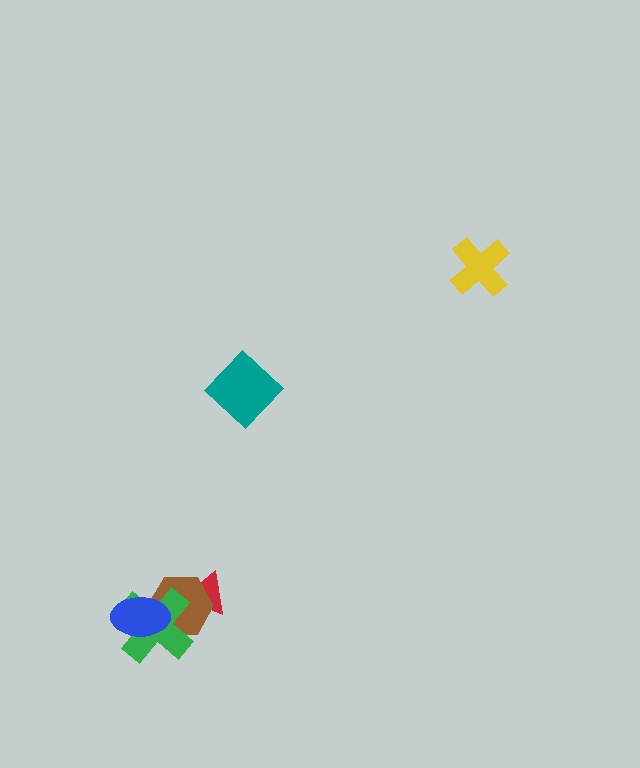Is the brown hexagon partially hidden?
Yes, it is partially covered by another shape.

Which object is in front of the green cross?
The blue ellipse is in front of the green cross.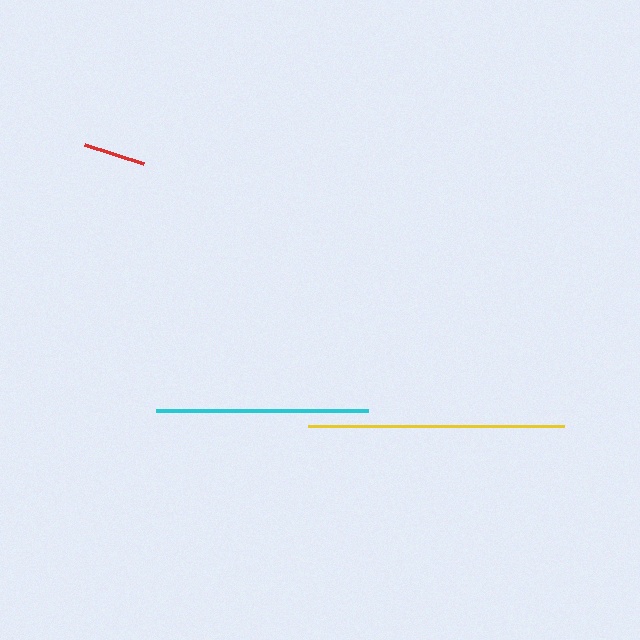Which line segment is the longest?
The yellow line is the longest at approximately 256 pixels.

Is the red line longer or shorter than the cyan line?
The cyan line is longer than the red line.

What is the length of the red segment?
The red segment is approximately 63 pixels long.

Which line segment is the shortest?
The red line is the shortest at approximately 63 pixels.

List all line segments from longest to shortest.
From longest to shortest: yellow, cyan, red.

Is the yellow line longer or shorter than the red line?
The yellow line is longer than the red line.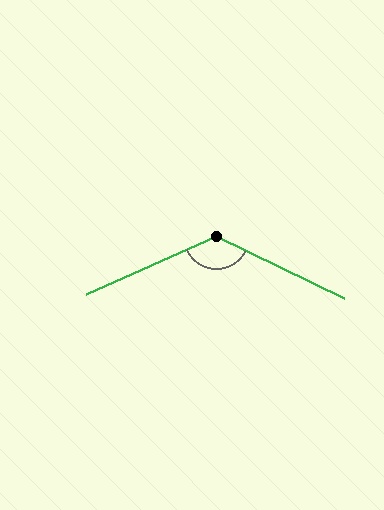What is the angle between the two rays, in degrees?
Approximately 130 degrees.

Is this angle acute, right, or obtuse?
It is obtuse.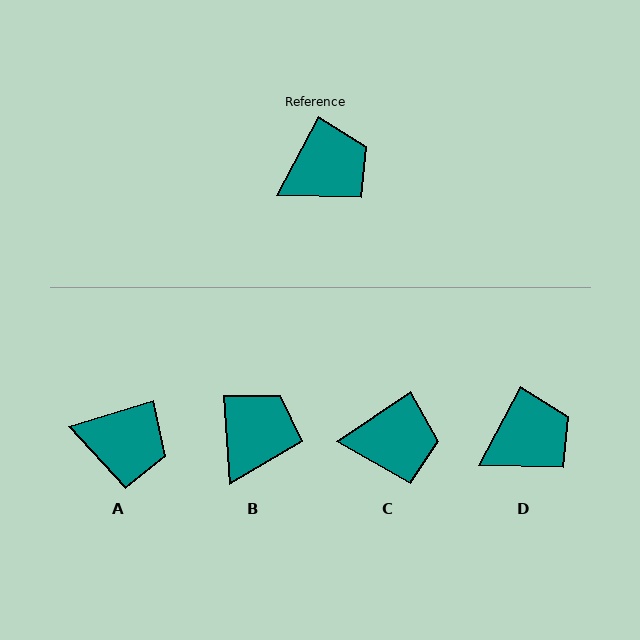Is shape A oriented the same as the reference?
No, it is off by about 45 degrees.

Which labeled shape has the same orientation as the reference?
D.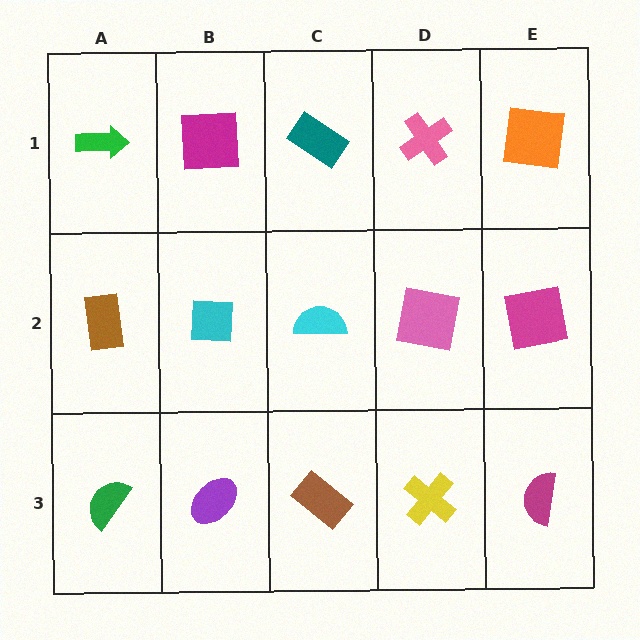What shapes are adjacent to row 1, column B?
A cyan square (row 2, column B), a green arrow (row 1, column A), a teal rectangle (row 1, column C).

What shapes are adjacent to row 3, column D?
A pink square (row 2, column D), a brown rectangle (row 3, column C), a magenta semicircle (row 3, column E).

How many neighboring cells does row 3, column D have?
3.